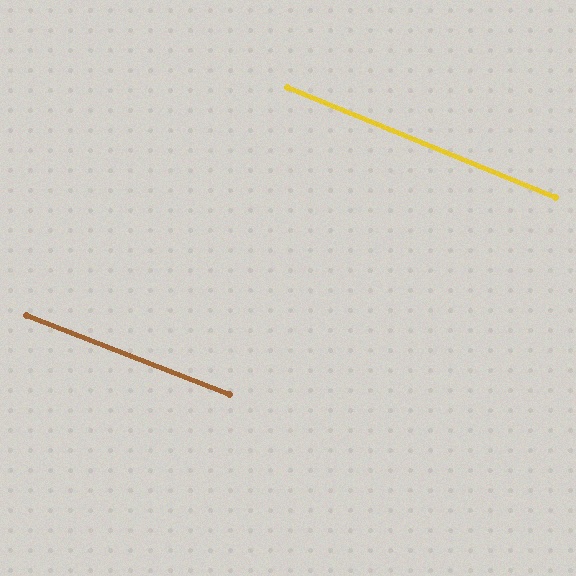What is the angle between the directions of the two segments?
Approximately 1 degree.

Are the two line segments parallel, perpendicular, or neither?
Parallel — their directions differ by only 1.0°.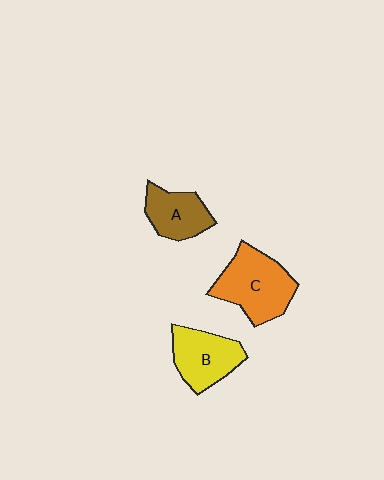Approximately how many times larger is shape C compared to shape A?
Approximately 1.6 times.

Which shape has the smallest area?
Shape A (brown).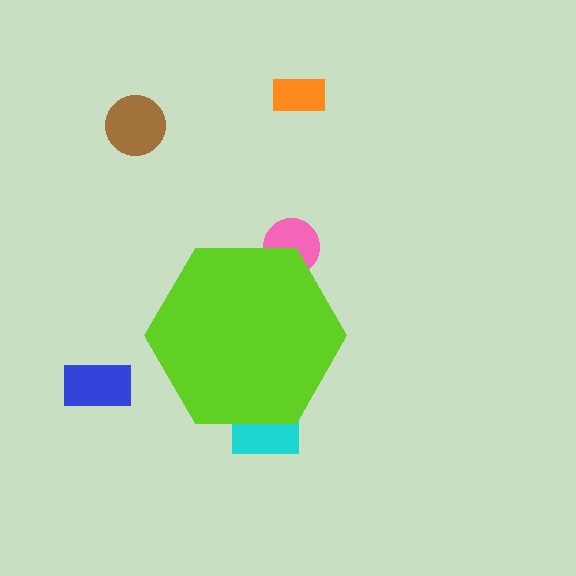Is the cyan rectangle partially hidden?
Yes, the cyan rectangle is partially hidden behind the lime hexagon.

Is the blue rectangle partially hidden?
No, the blue rectangle is fully visible.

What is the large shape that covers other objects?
A lime hexagon.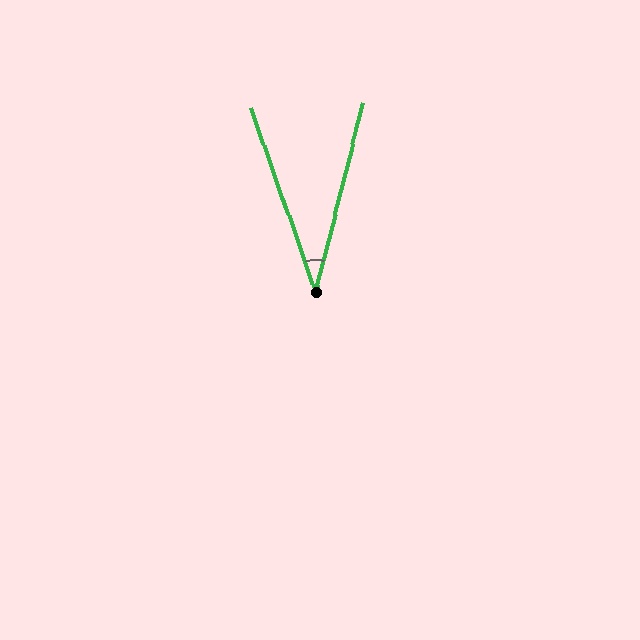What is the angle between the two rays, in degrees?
Approximately 33 degrees.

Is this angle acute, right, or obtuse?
It is acute.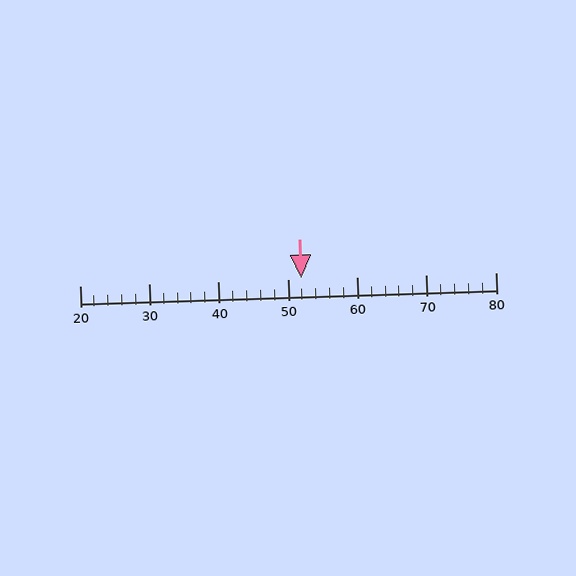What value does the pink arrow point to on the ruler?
The pink arrow points to approximately 52.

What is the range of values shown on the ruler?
The ruler shows values from 20 to 80.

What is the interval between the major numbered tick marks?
The major tick marks are spaced 10 units apart.